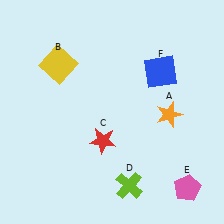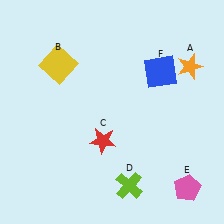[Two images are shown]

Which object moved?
The orange star (A) moved up.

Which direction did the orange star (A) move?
The orange star (A) moved up.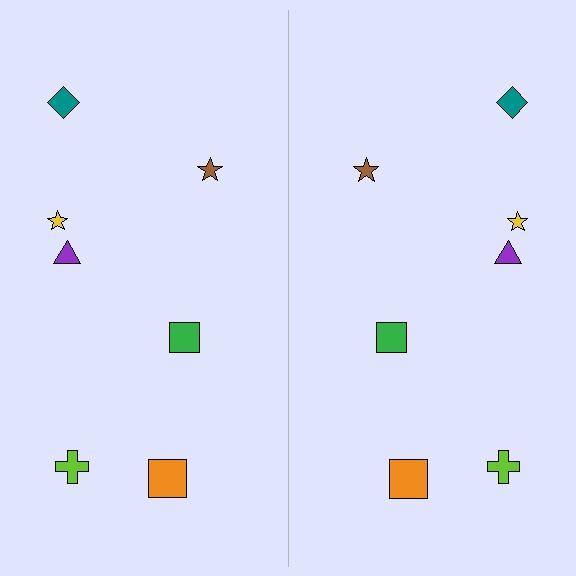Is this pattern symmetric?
Yes, this pattern has bilateral (reflection) symmetry.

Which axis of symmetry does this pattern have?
The pattern has a vertical axis of symmetry running through the center of the image.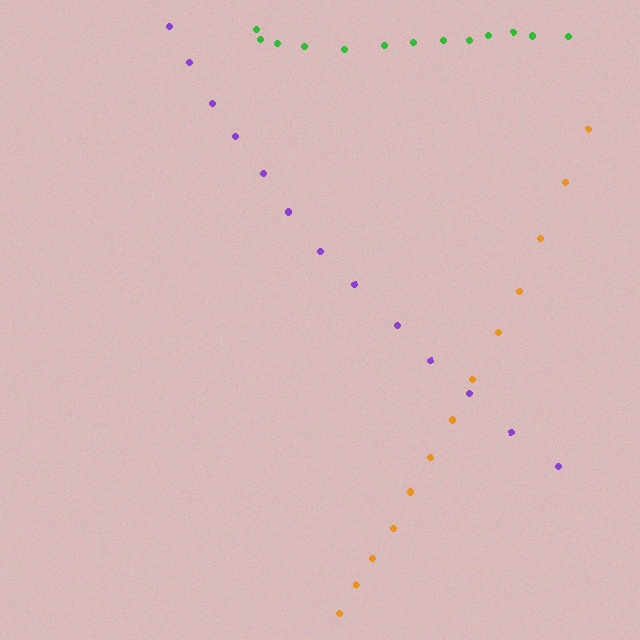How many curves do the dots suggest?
There are 3 distinct paths.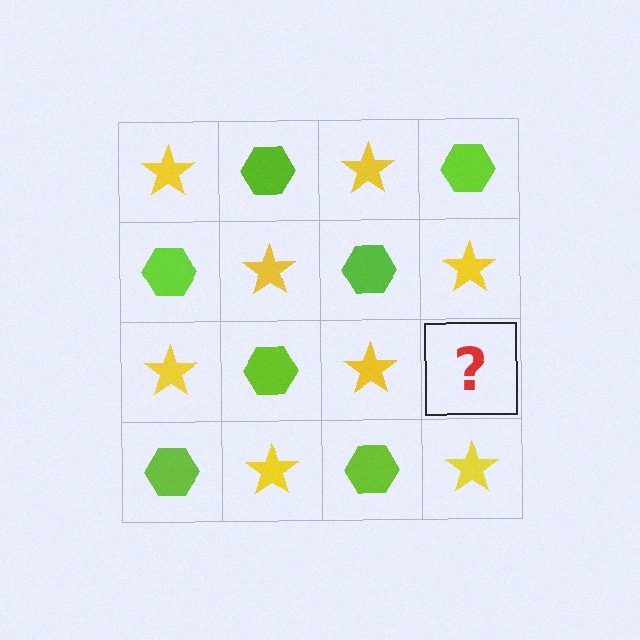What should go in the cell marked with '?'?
The missing cell should contain a lime hexagon.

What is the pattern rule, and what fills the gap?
The rule is that it alternates yellow star and lime hexagon in a checkerboard pattern. The gap should be filled with a lime hexagon.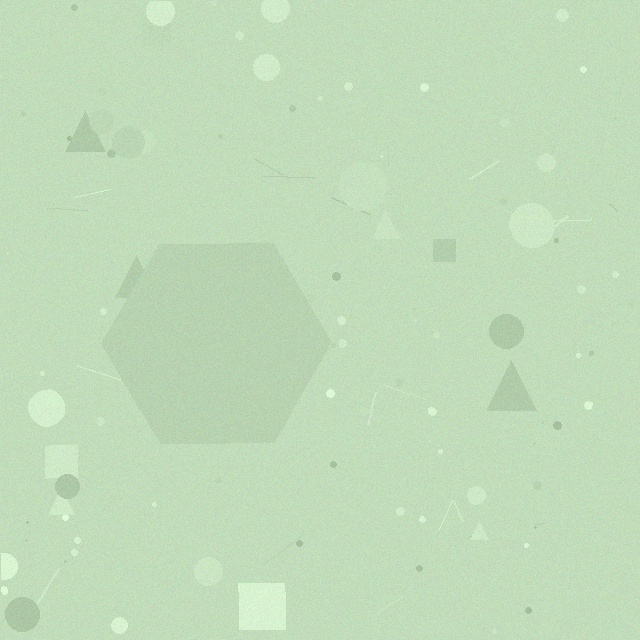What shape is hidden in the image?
A hexagon is hidden in the image.